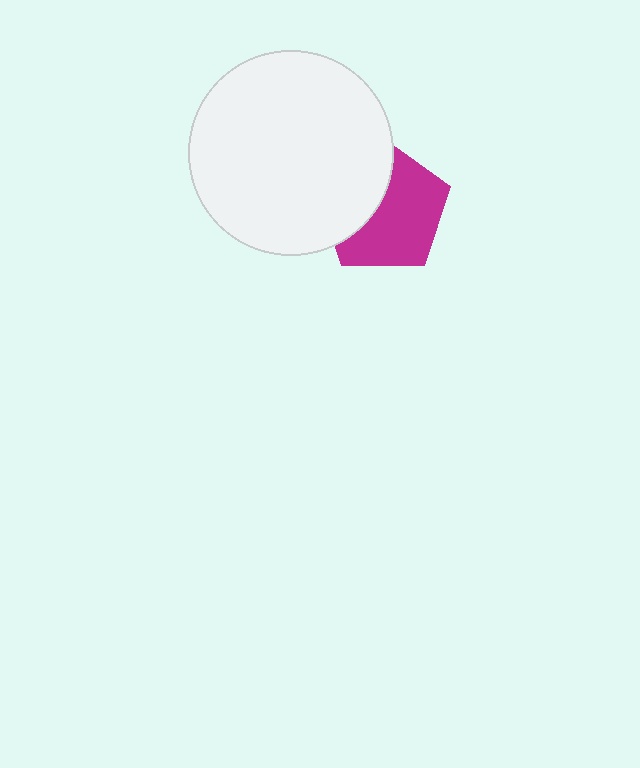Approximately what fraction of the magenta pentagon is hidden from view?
Roughly 39% of the magenta pentagon is hidden behind the white circle.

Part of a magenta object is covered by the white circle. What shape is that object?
It is a pentagon.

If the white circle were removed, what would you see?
You would see the complete magenta pentagon.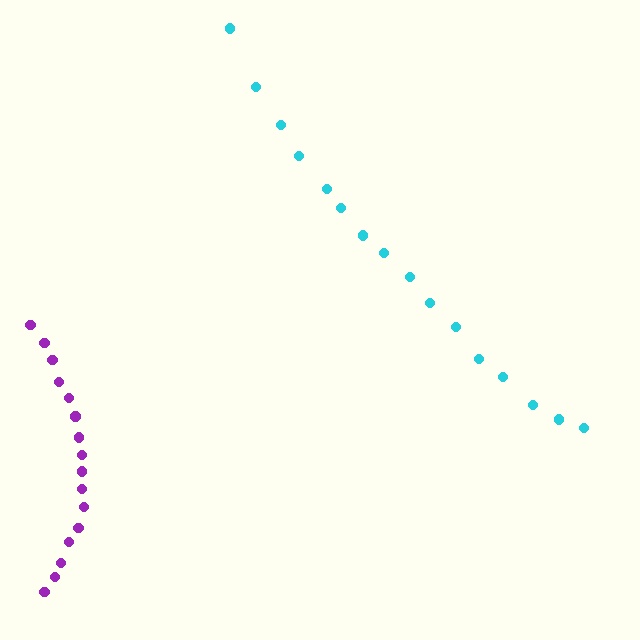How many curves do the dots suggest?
There are 2 distinct paths.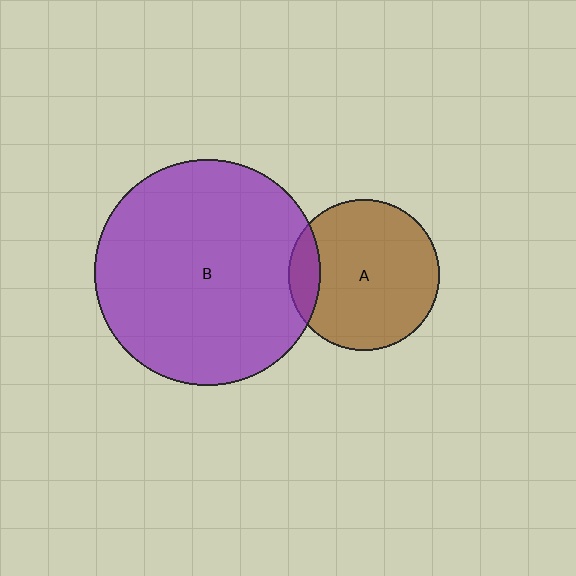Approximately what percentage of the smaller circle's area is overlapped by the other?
Approximately 10%.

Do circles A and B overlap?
Yes.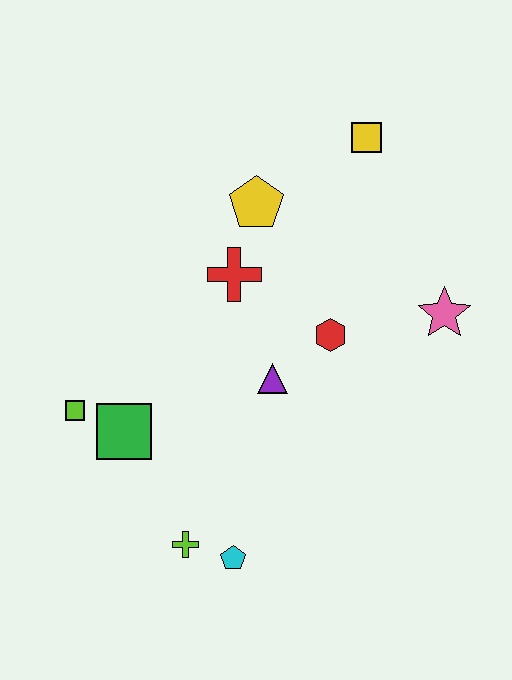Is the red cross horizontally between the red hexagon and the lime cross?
Yes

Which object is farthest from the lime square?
The yellow square is farthest from the lime square.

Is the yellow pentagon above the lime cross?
Yes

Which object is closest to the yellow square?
The yellow pentagon is closest to the yellow square.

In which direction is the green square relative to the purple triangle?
The green square is to the left of the purple triangle.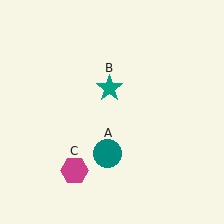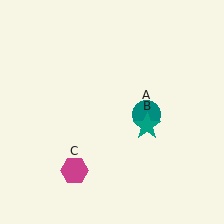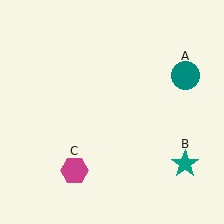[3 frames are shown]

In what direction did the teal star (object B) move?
The teal star (object B) moved down and to the right.